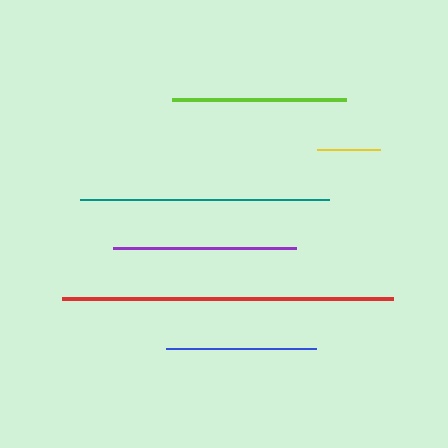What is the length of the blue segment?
The blue segment is approximately 149 pixels long.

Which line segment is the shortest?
The yellow line is the shortest at approximately 62 pixels.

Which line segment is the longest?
The red line is the longest at approximately 332 pixels.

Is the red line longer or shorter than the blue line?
The red line is longer than the blue line.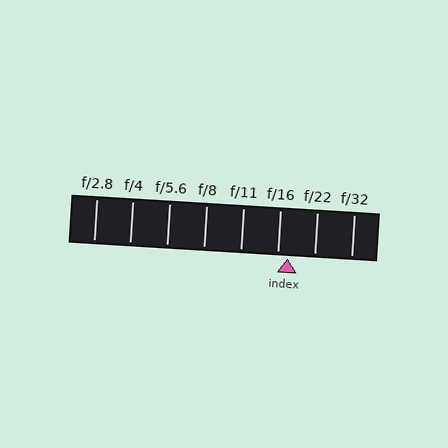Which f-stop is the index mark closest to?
The index mark is closest to f/16.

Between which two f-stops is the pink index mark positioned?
The index mark is between f/16 and f/22.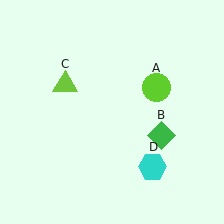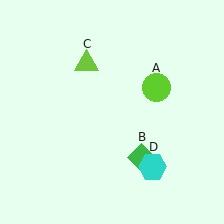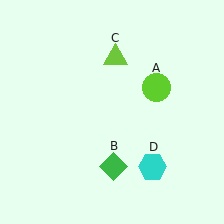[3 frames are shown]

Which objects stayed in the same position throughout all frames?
Lime circle (object A) and cyan hexagon (object D) remained stationary.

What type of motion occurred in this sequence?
The green diamond (object B), lime triangle (object C) rotated clockwise around the center of the scene.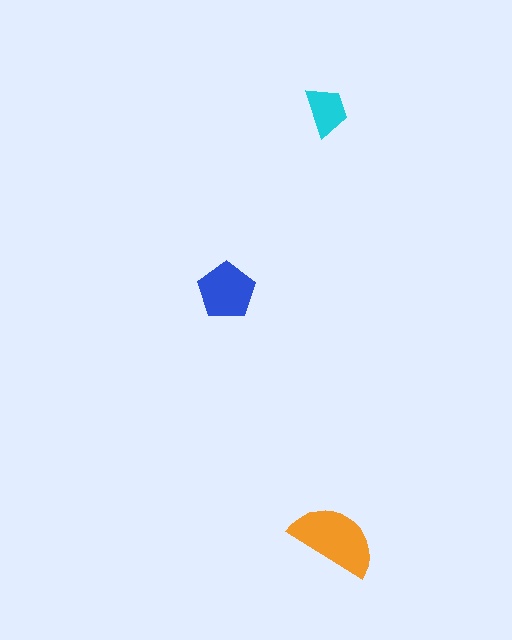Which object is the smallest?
The cyan trapezoid.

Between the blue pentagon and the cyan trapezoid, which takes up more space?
The blue pentagon.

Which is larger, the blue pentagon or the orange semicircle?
The orange semicircle.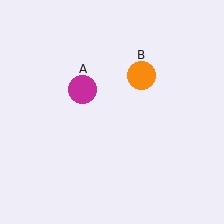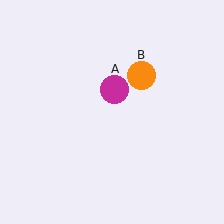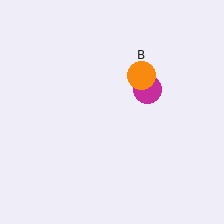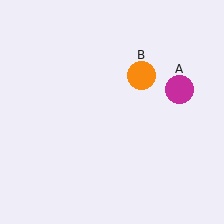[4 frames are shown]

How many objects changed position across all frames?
1 object changed position: magenta circle (object A).